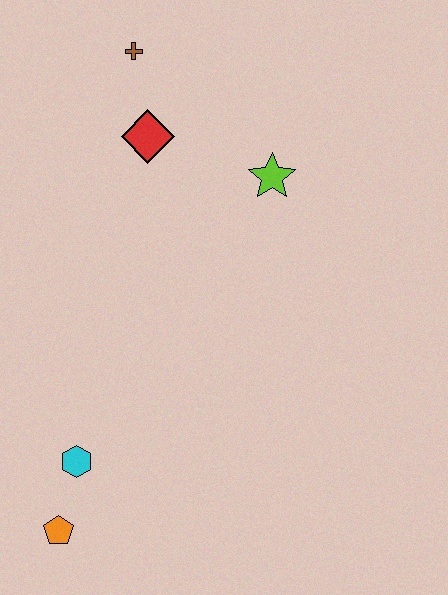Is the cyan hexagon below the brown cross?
Yes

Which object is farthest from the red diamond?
The orange pentagon is farthest from the red diamond.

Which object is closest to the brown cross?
The red diamond is closest to the brown cross.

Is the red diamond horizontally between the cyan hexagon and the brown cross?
No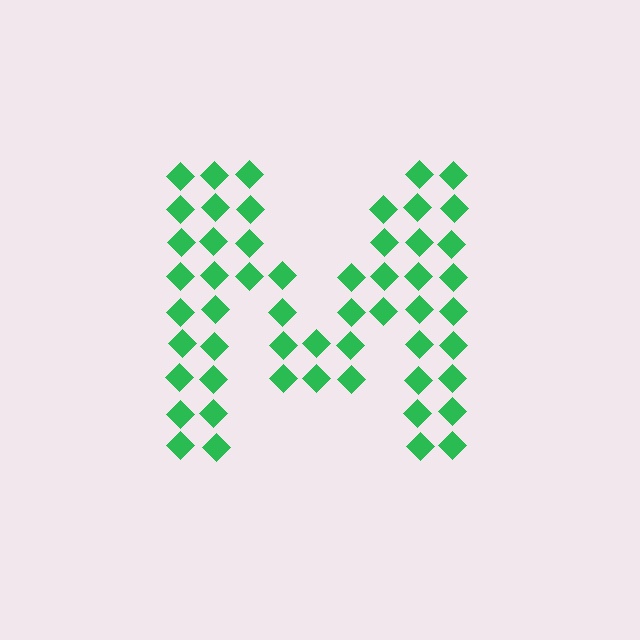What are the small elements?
The small elements are diamonds.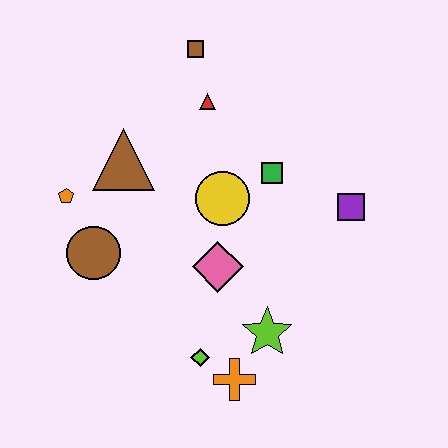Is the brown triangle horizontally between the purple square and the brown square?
No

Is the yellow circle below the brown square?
Yes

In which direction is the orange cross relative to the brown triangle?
The orange cross is below the brown triangle.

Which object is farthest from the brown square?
The orange cross is farthest from the brown square.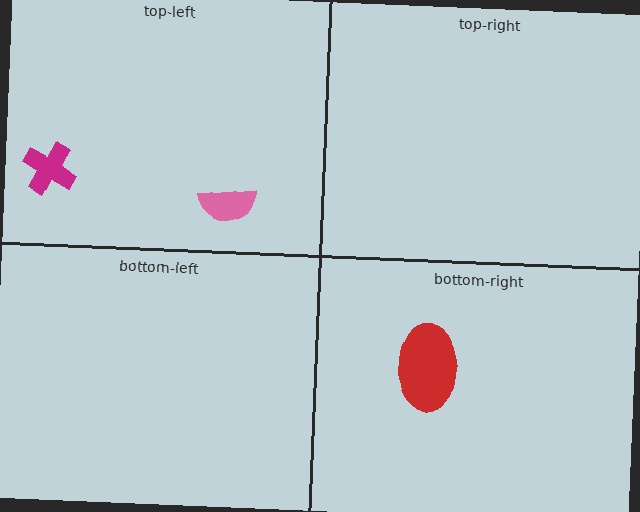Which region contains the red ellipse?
The bottom-right region.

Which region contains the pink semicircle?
The top-left region.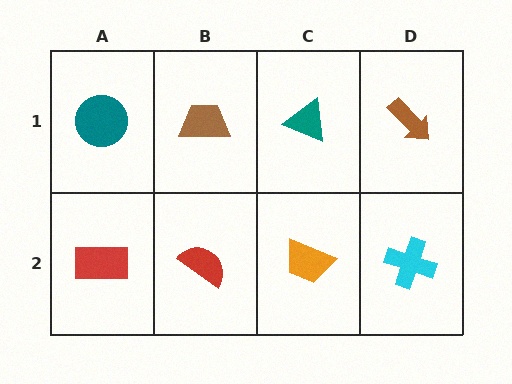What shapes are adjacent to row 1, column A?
A red rectangle (row 2, column A), a brown trapezoid (row 1, column B).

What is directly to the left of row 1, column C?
A brown trapezoid.